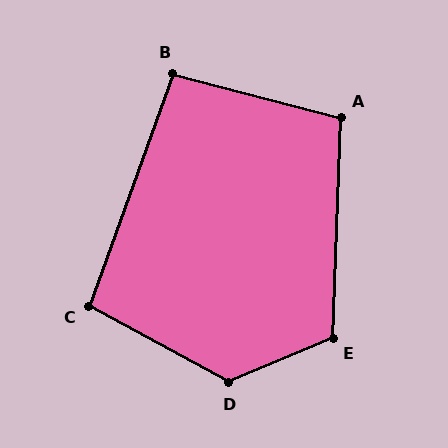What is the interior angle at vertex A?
Approximately 102 degrees (obtuse).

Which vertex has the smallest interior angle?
B, at approximately 95 degrees.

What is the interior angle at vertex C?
Approximately 99 degrees (obtuse).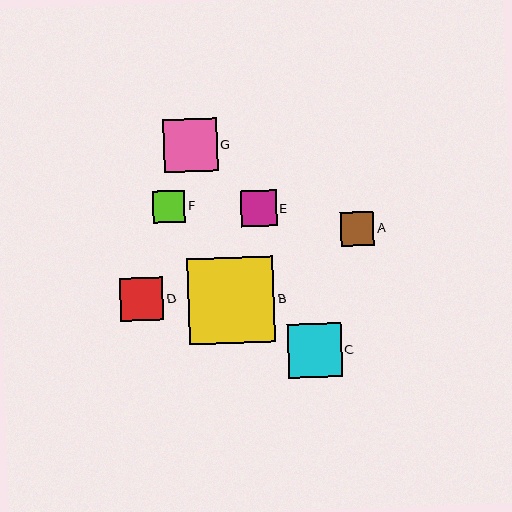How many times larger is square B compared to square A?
Square B is approximately 2.5 times the size of square A.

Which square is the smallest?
Square F is the smallest with a size of approximately 32 pixels.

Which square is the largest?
Square B is the largest with a size of approximately 86 pixels.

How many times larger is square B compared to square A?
Square B is approximately 2.5 times the size of square A.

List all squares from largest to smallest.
From largest to smallest: B, C, G, D, E, A, F.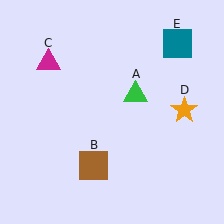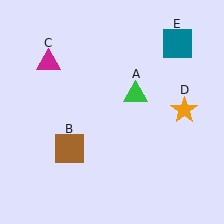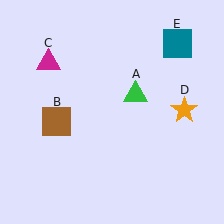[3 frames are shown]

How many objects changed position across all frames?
1 object changed position: brown square (object B).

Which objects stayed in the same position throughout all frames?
Green triangle (object A) and magenta triangle (object C) and orange star (object D) and teal square (object E) remained stationary.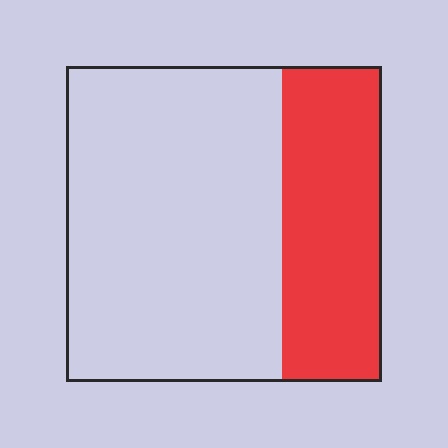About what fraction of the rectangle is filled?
About one third (1/3).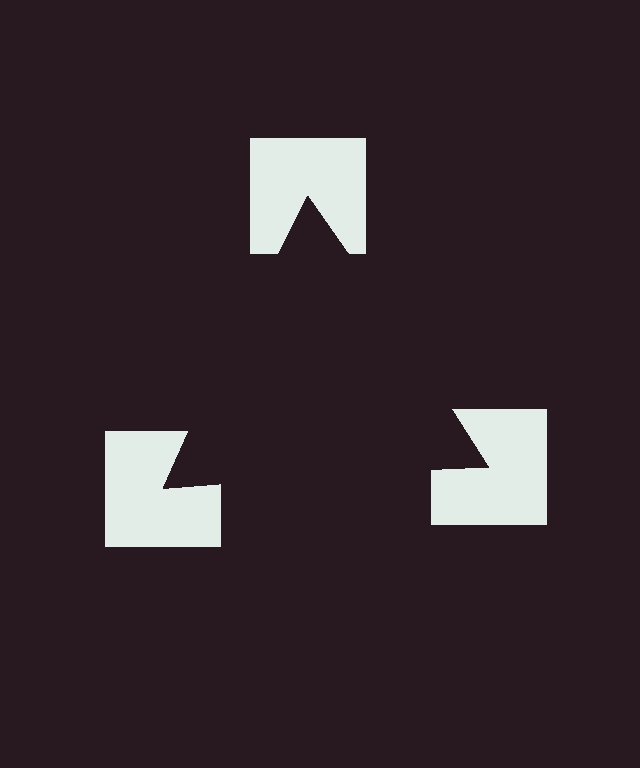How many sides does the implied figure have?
3 sides.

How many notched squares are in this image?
There are 3 — one at each vertex of the illusory triangle.